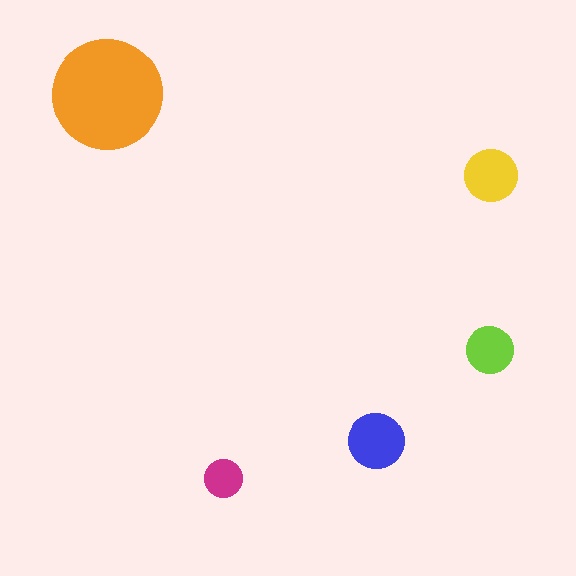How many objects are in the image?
There are 5 objects in the image.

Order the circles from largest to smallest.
the orange one, the blue one, the yellow one, the lime one, the magenta one.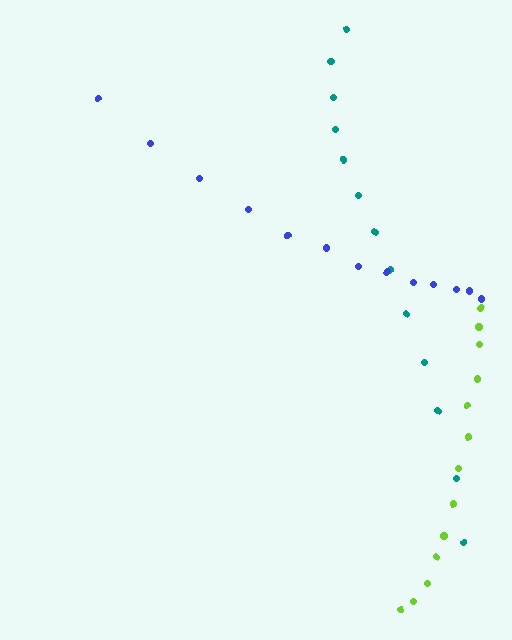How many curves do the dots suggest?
There are 3 distinct paths.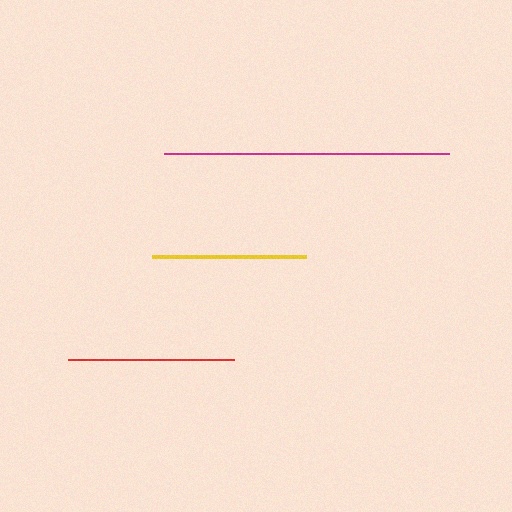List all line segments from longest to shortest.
From longest to shortest: magenta, red, yellow.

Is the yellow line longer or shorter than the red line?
The red line is longer than the yellow line.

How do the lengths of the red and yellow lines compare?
The red and yellow lines are approximately the same length.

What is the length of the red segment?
The red segment is approximately 166 pixels long.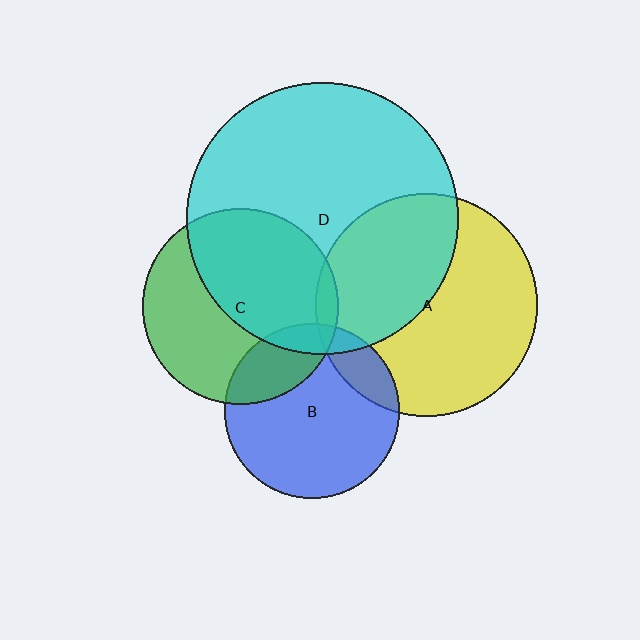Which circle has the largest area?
Circle D (cyan).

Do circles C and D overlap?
Yes.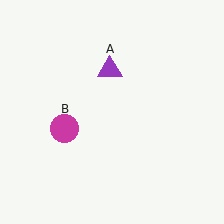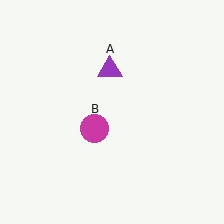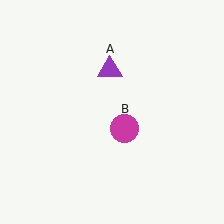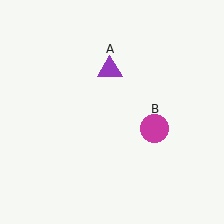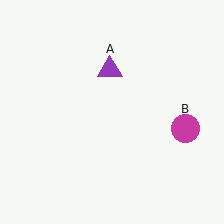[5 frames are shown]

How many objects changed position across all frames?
1 object changed position: magenta circle (object B).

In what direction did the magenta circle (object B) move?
The magenta circle (object B) moved right.